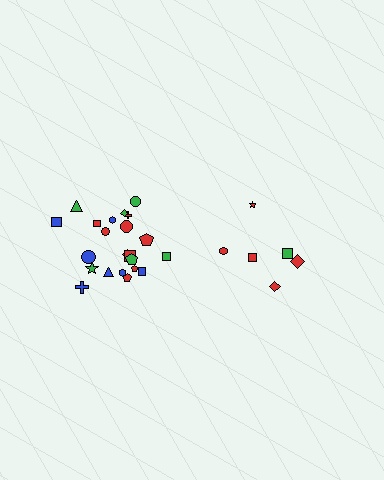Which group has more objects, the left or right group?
The left group.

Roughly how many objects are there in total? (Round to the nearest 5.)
Roughly 30 objects in total.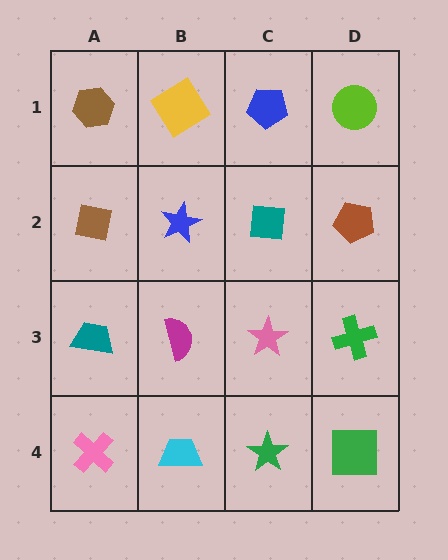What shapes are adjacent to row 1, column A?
A brown square (row 2, column A), a yellow diamond (row 1, column B).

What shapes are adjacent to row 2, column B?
A yellow diamond (row 1, column B), a magenta semicircle (row 3, column B), a brown square (row 2, column A), a teal square (row 2, column C).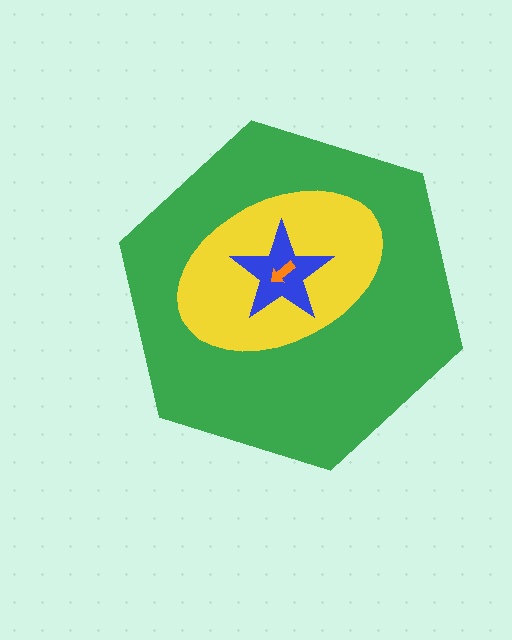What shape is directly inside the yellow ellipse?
The blue star.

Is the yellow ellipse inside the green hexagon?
Yes.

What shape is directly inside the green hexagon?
The yellow ellipse.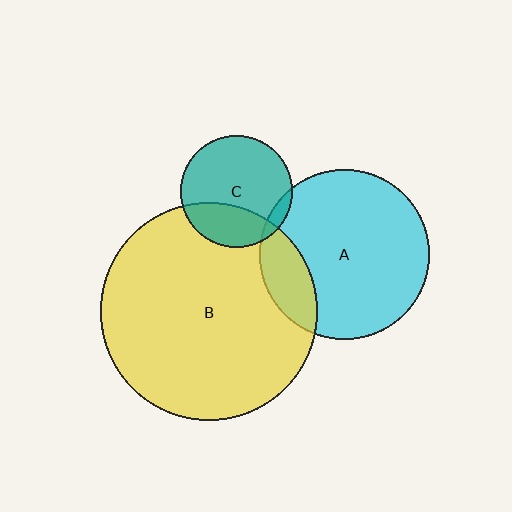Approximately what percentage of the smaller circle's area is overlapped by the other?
Approximately 5%.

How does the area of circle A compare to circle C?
Approximately 2.3 times.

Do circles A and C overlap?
Yes.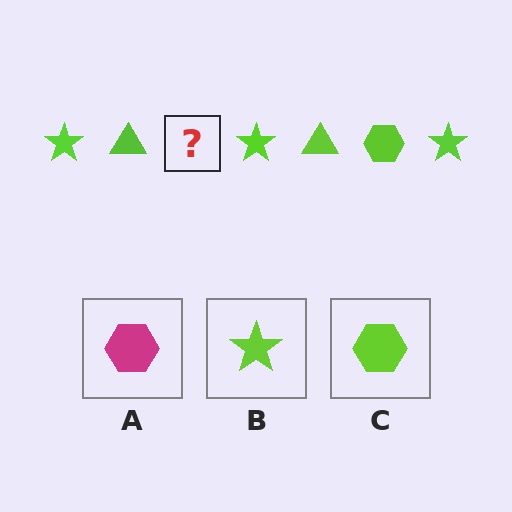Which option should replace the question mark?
Option C.